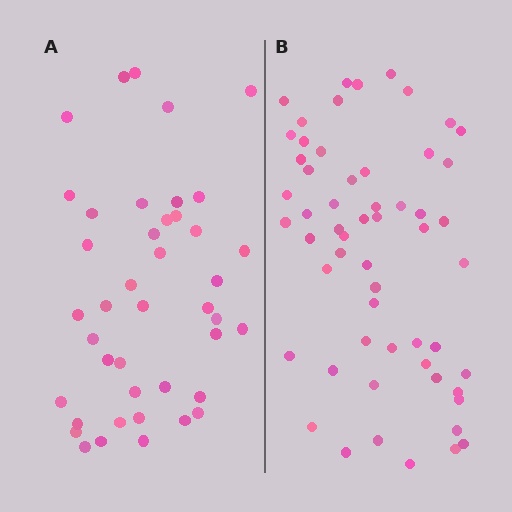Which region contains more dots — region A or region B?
Region B (the right region) has more dots.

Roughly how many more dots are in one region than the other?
Region B has approximately 15 more dots than region A.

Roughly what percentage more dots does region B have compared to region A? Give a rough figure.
About 35% more.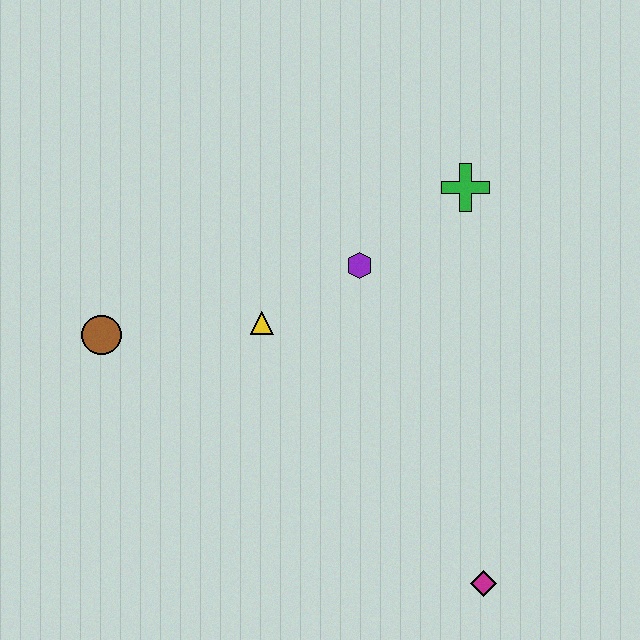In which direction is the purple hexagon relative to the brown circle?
The purple hexagon is to the right of the brown circle.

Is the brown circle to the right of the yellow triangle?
No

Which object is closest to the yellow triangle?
The purple hexagon is closest to the yellow triangle.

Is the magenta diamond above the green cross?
No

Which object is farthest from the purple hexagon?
The magenta diamond is farthest from the purple hexagon.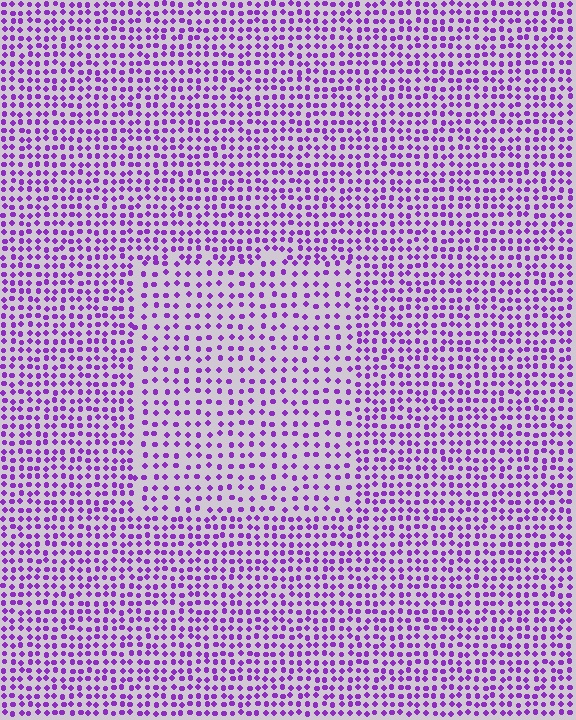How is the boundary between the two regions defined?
The boundary is defined by a change in element density (approximately 1.6x ratio). All elements are the same color, size, and shape.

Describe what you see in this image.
The image contains small purple elements arranged at two different densities. A rectangle-shaped region is visible where the elements are less densely packed than the surrounding area.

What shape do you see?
I see a rectangle.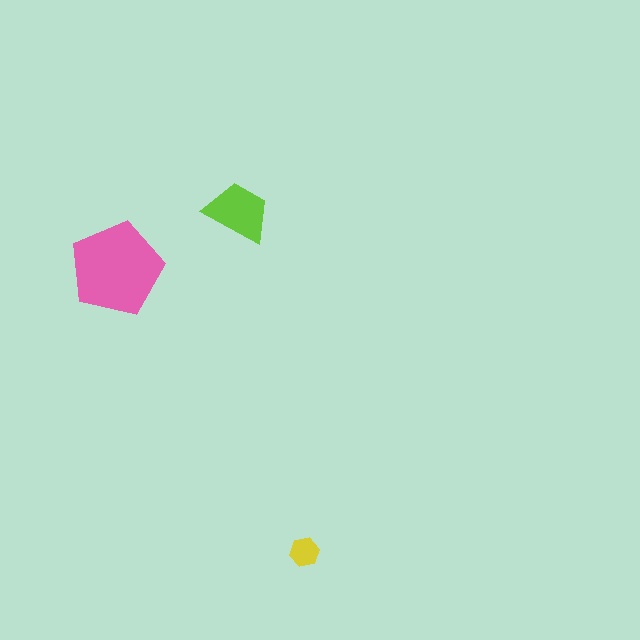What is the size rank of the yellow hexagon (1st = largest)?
3rd.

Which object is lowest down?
The yellow hexagon is bottommost.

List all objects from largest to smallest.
The pink pentagon, the lime trapezoid, the yellow hexagon.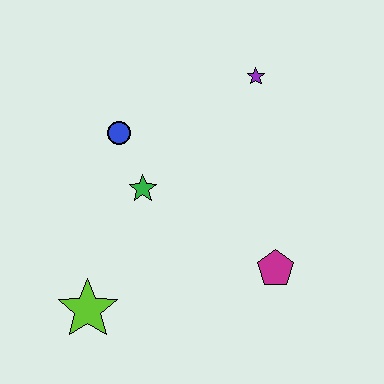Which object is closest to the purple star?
The blue circle is closest to the purple star.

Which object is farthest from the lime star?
The purple star is farthest from the lime star.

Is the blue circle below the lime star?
No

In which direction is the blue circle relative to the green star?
The blue circle is above the green star.